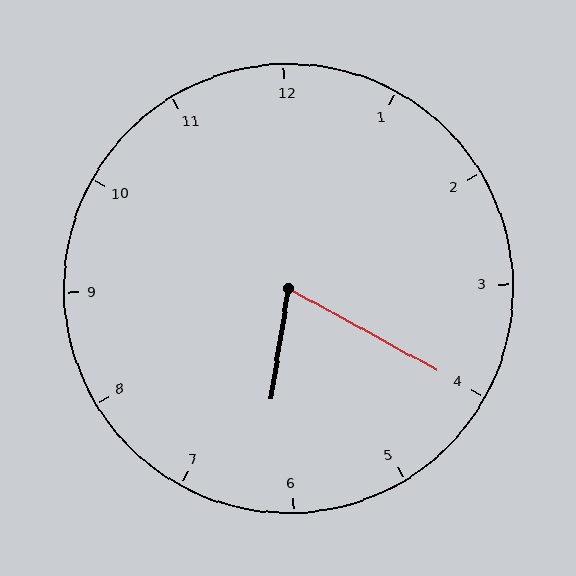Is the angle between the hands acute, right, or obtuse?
It is acute.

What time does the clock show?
6:20.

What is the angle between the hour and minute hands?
Approximately 70 degrees.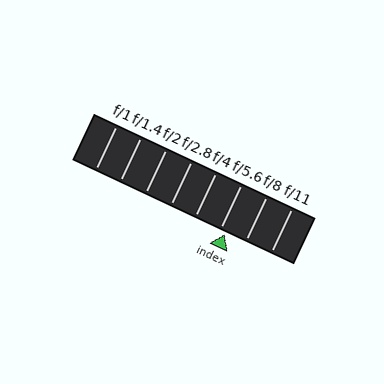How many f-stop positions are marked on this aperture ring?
There are 8 f-stop positions marked.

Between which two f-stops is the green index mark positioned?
The index mark is between f/5.6 and f/8.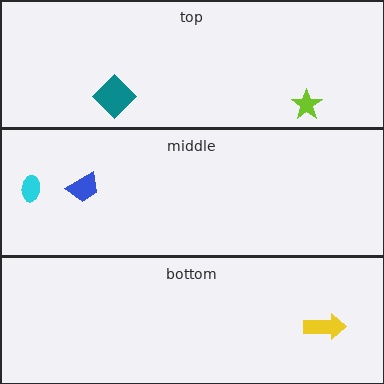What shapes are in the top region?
The teal diamond, the lime star.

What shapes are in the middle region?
The cyan ellipse, the blue trapezoid.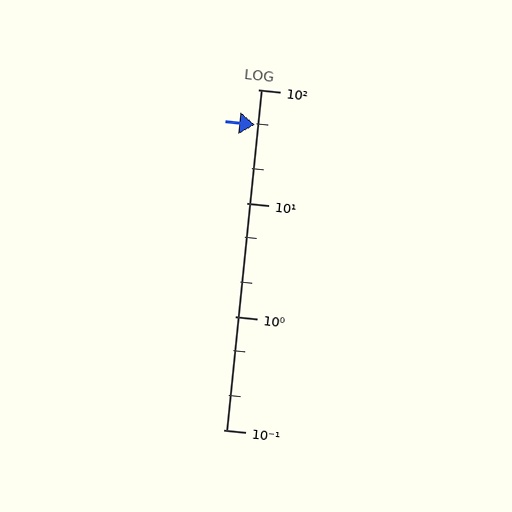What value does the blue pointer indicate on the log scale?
The pointer indicates approximately 49.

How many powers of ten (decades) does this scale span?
The scale spans 3 decades, from 0.1 to 100.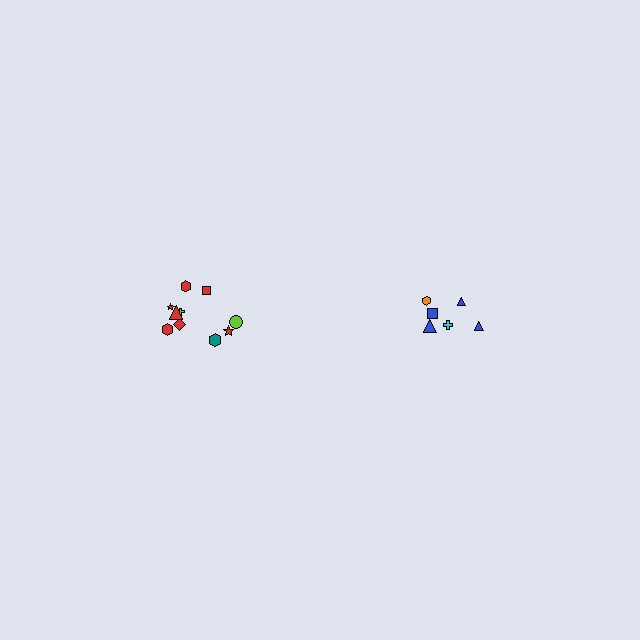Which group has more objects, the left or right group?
The left group.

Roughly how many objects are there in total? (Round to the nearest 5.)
Roughly 15 objects in total.